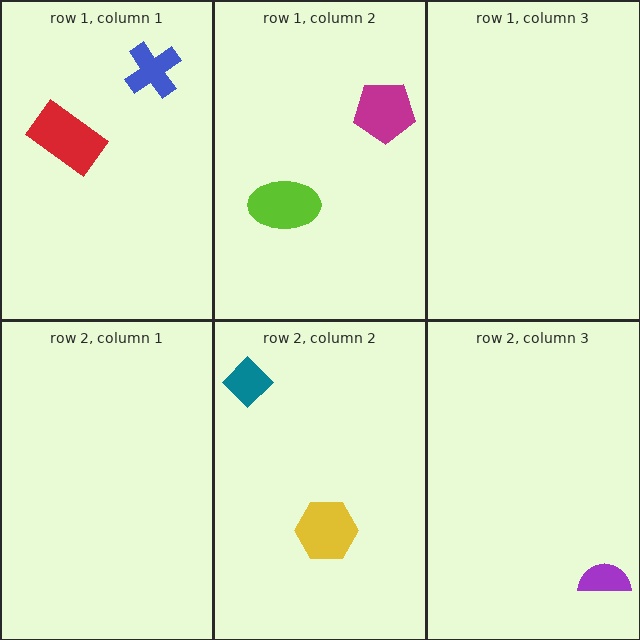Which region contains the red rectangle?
The row 1, column 1 region.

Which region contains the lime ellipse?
The row 1, column 2 region.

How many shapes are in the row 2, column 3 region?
1.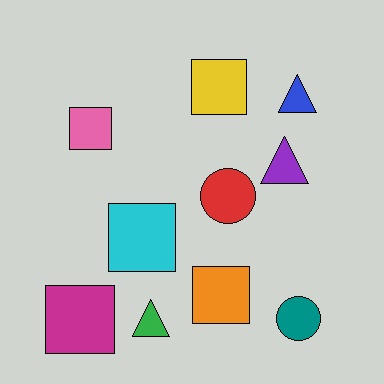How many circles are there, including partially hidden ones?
There are 2 circles.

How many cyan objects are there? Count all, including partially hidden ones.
There is 1 cyan object.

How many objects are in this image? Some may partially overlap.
There are 10 objects.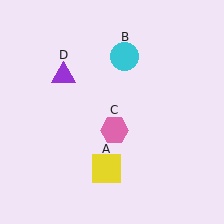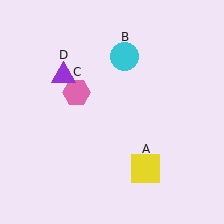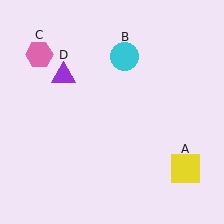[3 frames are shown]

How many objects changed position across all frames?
2 objects changed position: yellow square (object A), pink hexagon (object C).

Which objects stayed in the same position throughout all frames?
Cyan circle (object B) and purple triangle (object D) remained stationary.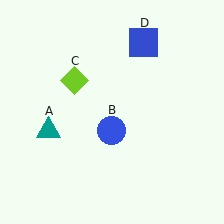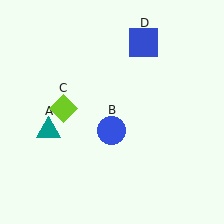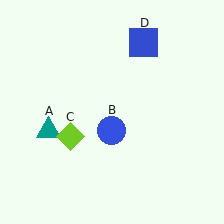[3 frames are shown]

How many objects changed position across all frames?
1 object changed position: lime diamond (object C).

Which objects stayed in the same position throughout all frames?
Teal triangle (object A) and blue circle (object B) and blue square (object D) remained stationary.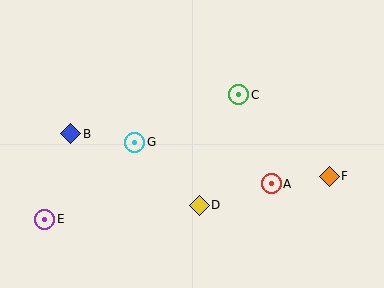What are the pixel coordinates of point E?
Point E is at (45, 219).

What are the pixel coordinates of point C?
Point C is at (239, 95).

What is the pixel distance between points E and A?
The distance between E and A is 229 pixels.